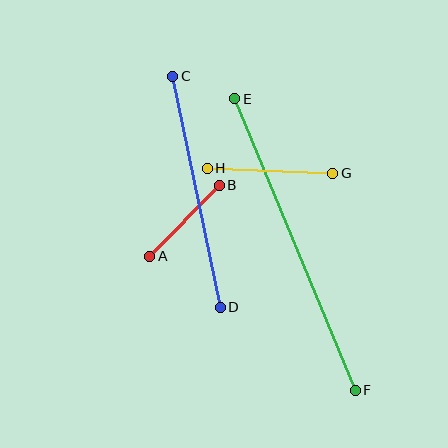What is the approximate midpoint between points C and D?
The midpoint is at approximately (196, 192) pixels.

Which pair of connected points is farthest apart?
Points E and F are farthest apart.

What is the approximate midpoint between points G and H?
The midpoint is at approximately (270, 171) pixels.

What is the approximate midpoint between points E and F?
The midpoint is at approximately (295, 244) pixels.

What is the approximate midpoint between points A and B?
The midpoint is at approximately (184, 221) pixels.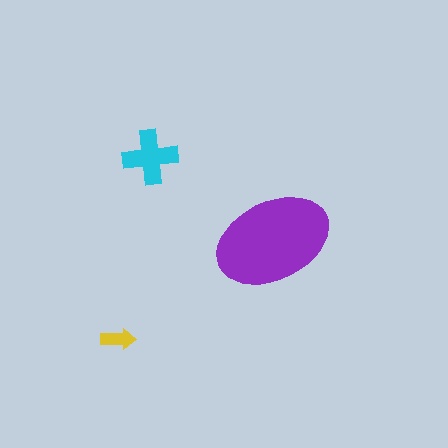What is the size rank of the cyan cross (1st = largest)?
2nd.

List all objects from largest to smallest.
The purple ellipse, the cyan cross, the yellow arrow.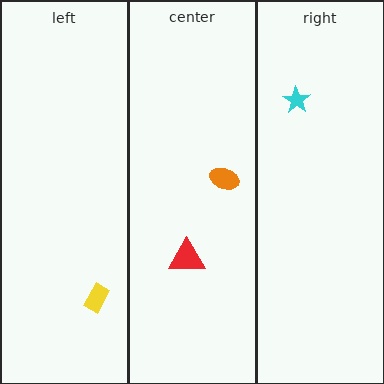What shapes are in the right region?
The cyan star.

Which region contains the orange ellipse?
The center region.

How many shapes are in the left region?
1.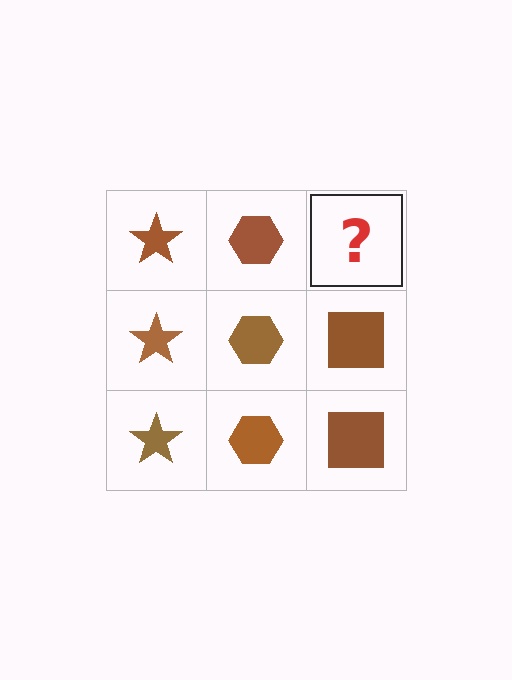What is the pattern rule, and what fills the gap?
The rule is that each column has a consistent shape. The gap should be filled with a brown square.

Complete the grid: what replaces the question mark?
The question mark should be replaced with a brown square.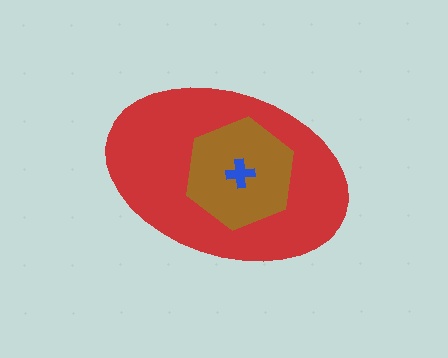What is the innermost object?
The blue cross.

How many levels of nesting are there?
3.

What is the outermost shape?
The red ellipse.